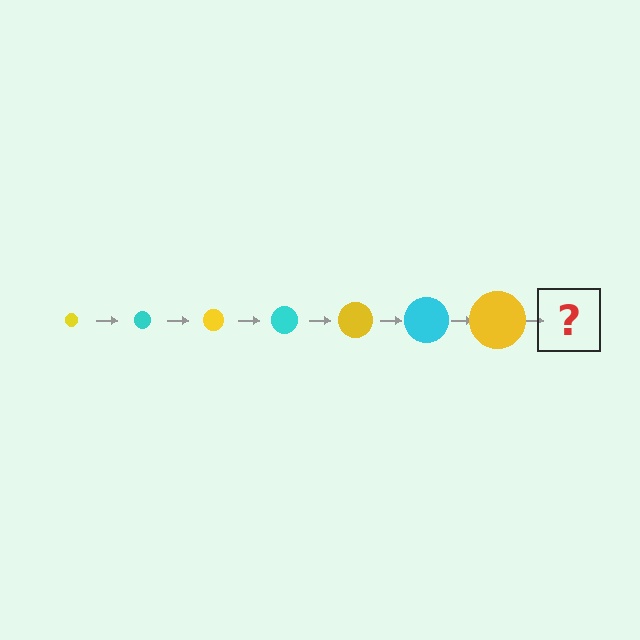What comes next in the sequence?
The next element should be a cyan circle, larger than the previous one.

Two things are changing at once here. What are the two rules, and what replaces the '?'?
The two rules are that the circle grows larger each step and the color cycles through yellow and cyan. The '?' should be a cyan circle, larger than the previous one.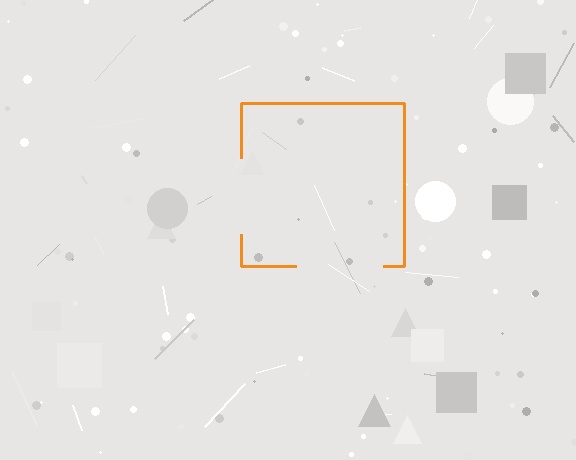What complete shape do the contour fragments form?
The contour fragments form a square.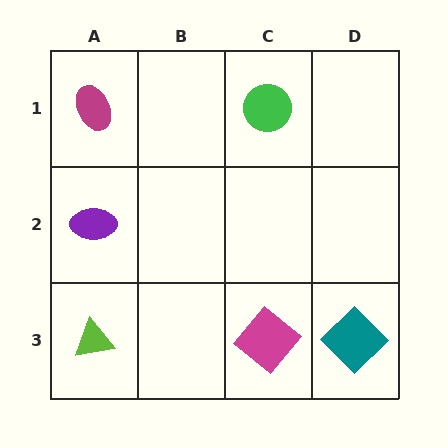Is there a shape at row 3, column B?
No, that cell is empty.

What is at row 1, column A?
A magenta ellipse.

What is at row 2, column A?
A purple ellipse.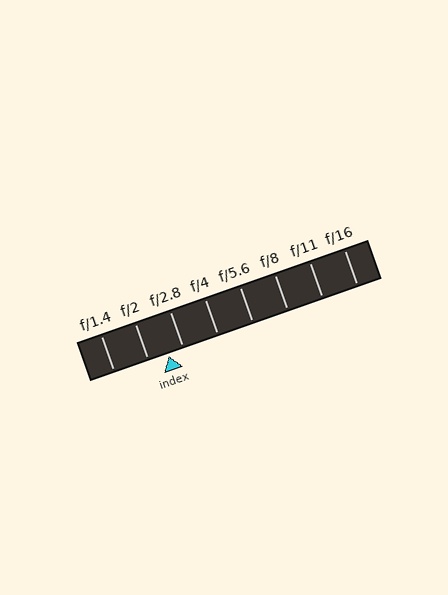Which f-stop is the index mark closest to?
The index mark is closest to f/2.8.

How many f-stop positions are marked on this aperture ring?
There are 8 f-stop positions marked.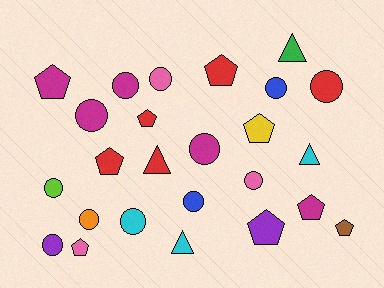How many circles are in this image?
There are 12 circles.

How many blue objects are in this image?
There are 2 blue objects.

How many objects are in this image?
There are 25 objects.